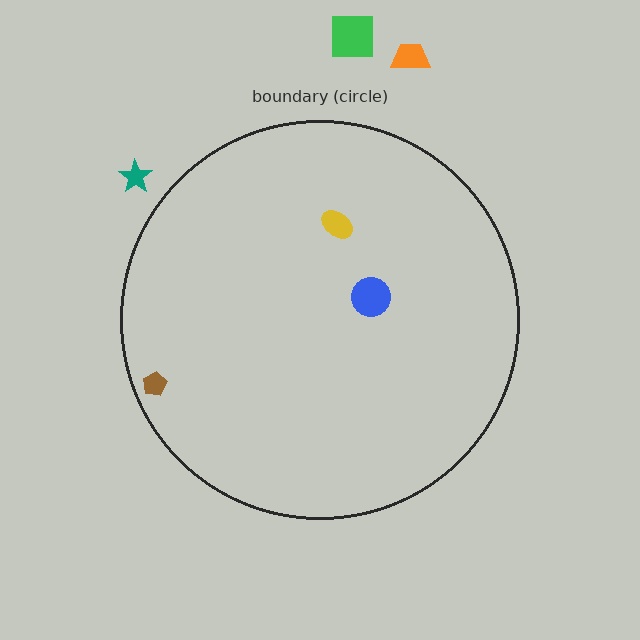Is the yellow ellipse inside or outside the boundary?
Inside.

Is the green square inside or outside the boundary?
Outside.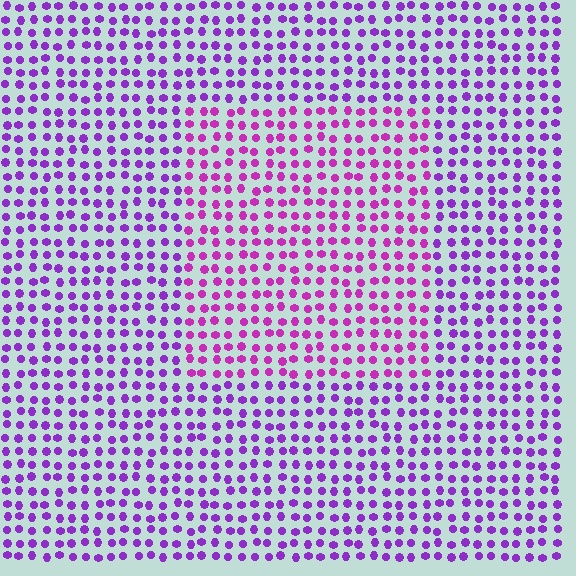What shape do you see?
I see a rectangle.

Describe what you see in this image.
The image is filled with small purple elements in a uniform arrangement. A rectangle-shaped region is visible where the elements are tinted to a slightly different hue, forming a subtle color boundary.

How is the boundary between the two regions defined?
The boundary is defined purely by a slight shift in hue (about 28 degrees). Spacing, size, and orientation are identical on both sides.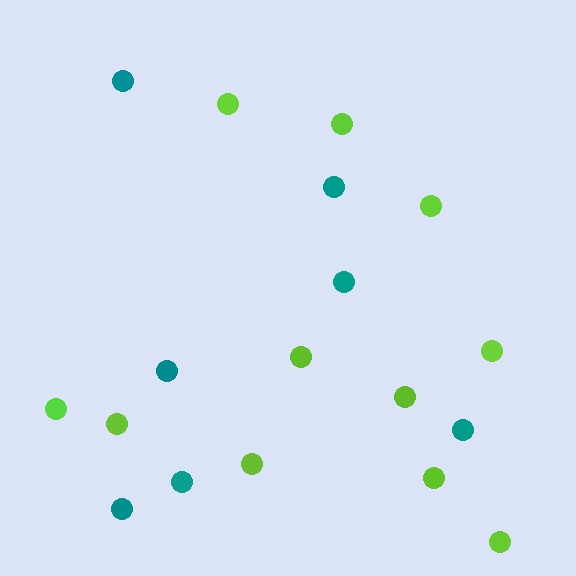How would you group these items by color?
There are 2 groups: one group of teal circles (7) and one group of lime circles (11).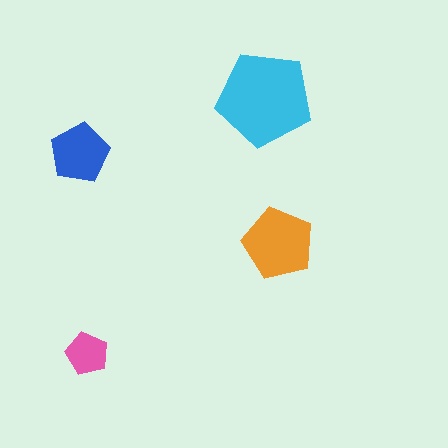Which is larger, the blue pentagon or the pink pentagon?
The blue one.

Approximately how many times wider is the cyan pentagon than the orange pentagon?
About 1.5 times wider.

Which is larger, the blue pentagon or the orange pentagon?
The orange one.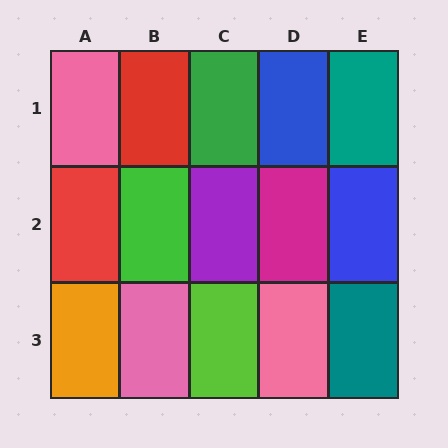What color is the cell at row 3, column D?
Pink.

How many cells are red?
2 cells are red.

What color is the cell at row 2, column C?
Purple.